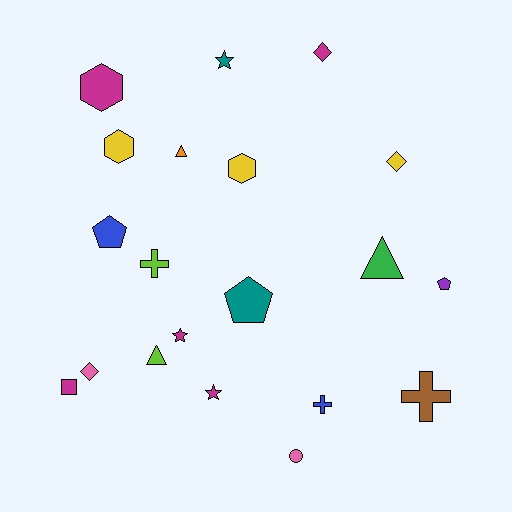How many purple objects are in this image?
There is 1 purple object.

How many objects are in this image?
There are 20 objects.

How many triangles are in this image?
There are 3 triangles.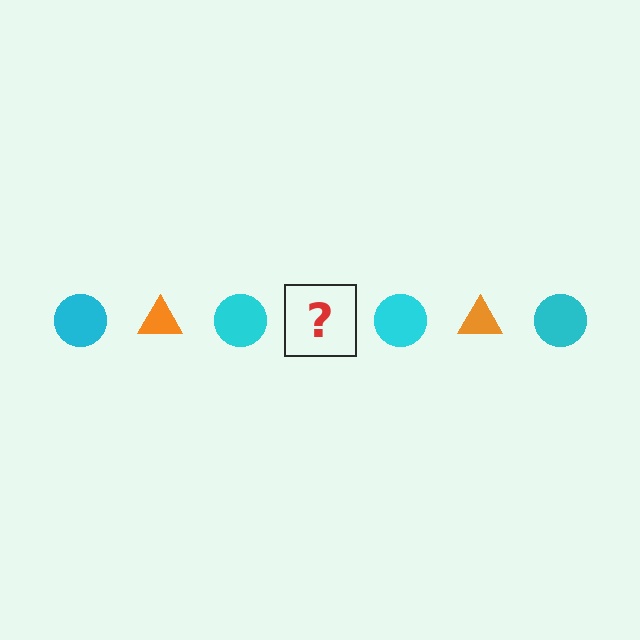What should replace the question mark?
The question mark should be replaced with an orange triangle.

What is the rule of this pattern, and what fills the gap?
The rule is that the pattern alternates between cyan circle and orange triangle. The gap should be filled with an orange triangle.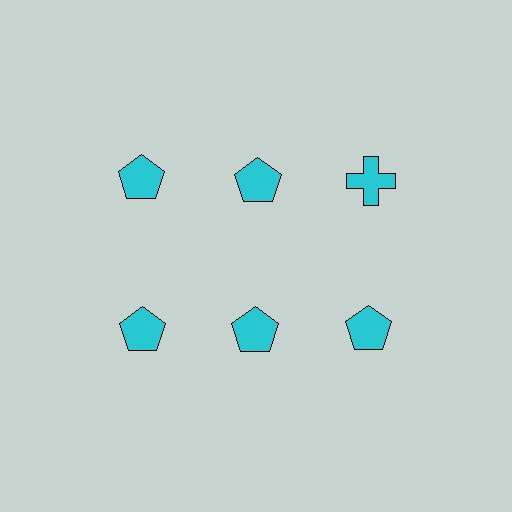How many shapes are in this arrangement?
There are 6 shapes arranged in a grid pattern.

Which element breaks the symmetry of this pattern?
The cyan cross in the top row, center column breaks the symmetry. All other shapes are cyan pentagons.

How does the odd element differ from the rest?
It has a different shape: cross instead of pentagon.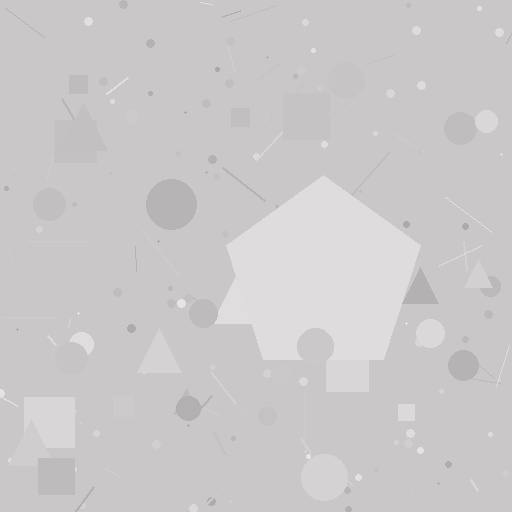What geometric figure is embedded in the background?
A pentagon is embedded in the background.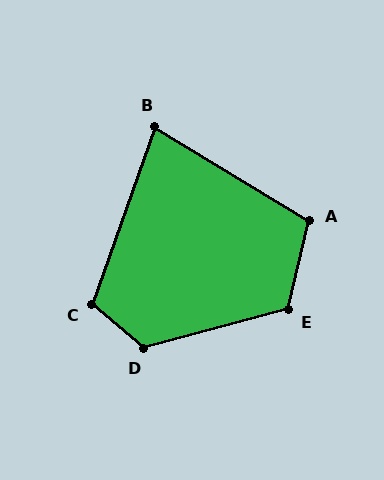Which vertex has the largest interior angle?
D, at approximately 124 degrees.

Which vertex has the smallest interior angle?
B, at approximately 78 degrees.